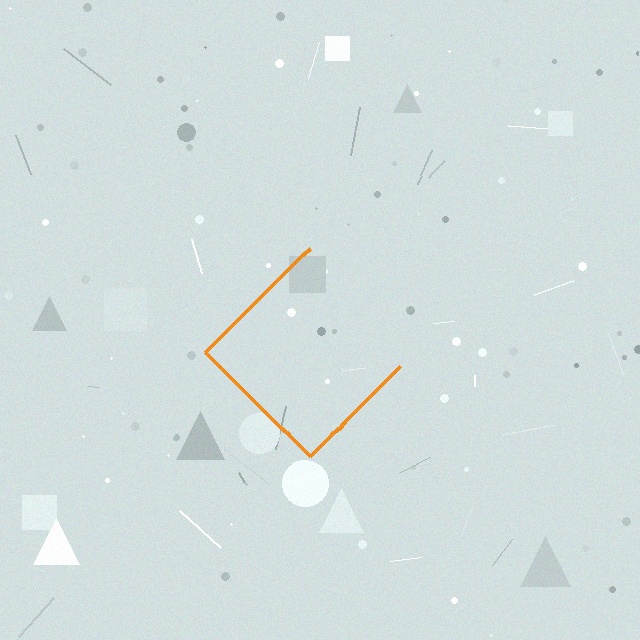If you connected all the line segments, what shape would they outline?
They would outline a diamond.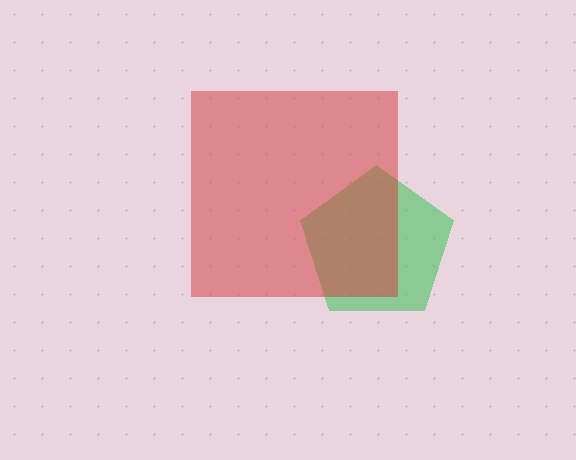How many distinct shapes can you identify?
There are 2 distinct shapes: a green pentagon, a red square.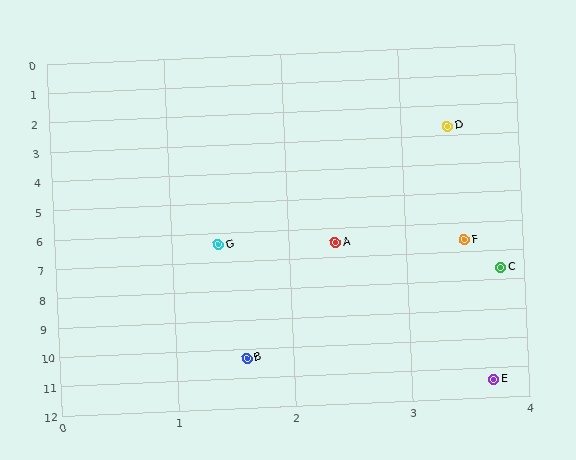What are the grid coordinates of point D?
Point D is at approximately (3.4, 2.7).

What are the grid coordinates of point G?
Point G is at approximately (1.4, 6.4).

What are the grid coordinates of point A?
Point A is at approximately (2.4, 6.5).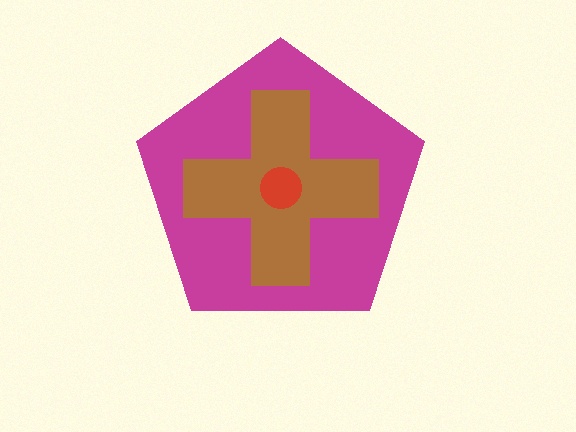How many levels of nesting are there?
3.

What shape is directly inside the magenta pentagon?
The brown cross.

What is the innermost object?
The red circle.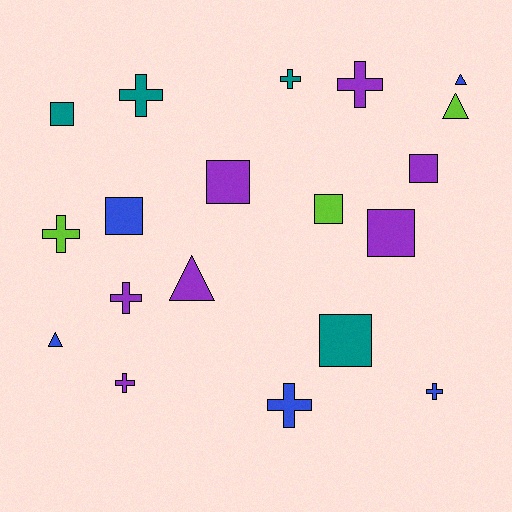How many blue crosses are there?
There are 2 blue crosses.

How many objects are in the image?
There are 19 objects.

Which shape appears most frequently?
Cross, with 8 objects.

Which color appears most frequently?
Purple, with 7 objects.